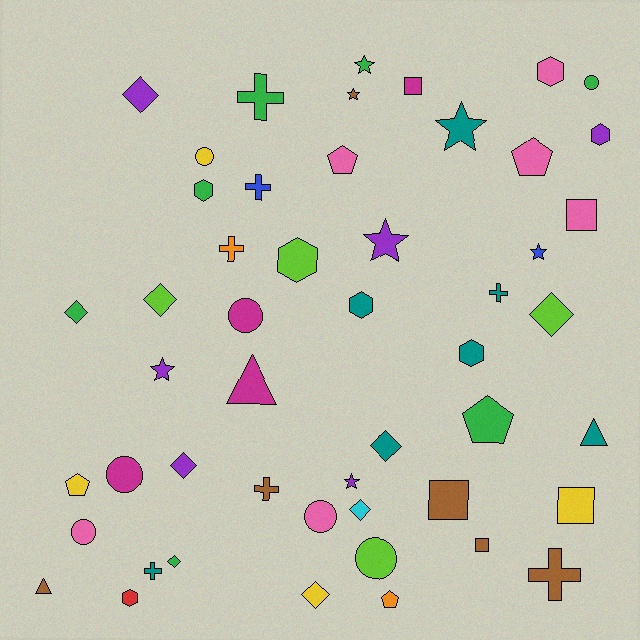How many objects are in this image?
There are 50 objects.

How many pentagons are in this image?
There are 5 pentagons.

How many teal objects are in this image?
There are 7 teal objects.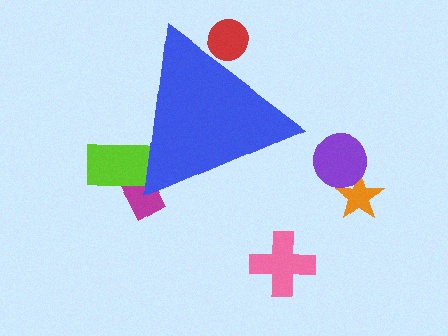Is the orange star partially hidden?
No, the orange star is fully visible.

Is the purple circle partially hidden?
No, the purple circle is fully visible.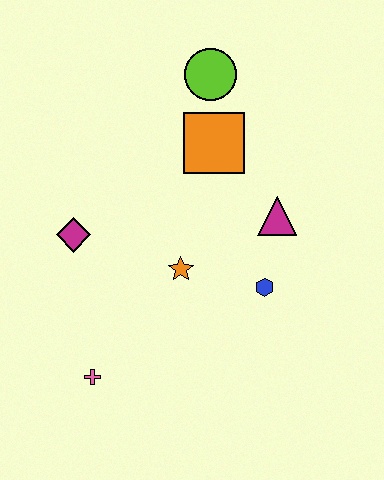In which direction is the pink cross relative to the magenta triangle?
The pink cross is to the left of the magenta triangle.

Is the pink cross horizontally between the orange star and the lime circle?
No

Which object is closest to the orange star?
The blue hexagon is closest to the orange star.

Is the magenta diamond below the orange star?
No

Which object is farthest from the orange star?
The lime circle is farthest from the orange star.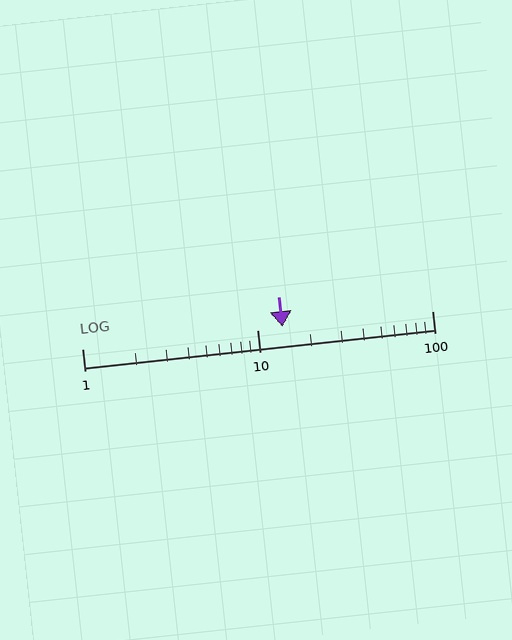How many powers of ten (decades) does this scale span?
The scale spans 2 decades, from 1 to 100.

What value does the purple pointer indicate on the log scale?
The pointer indicates approximately 14.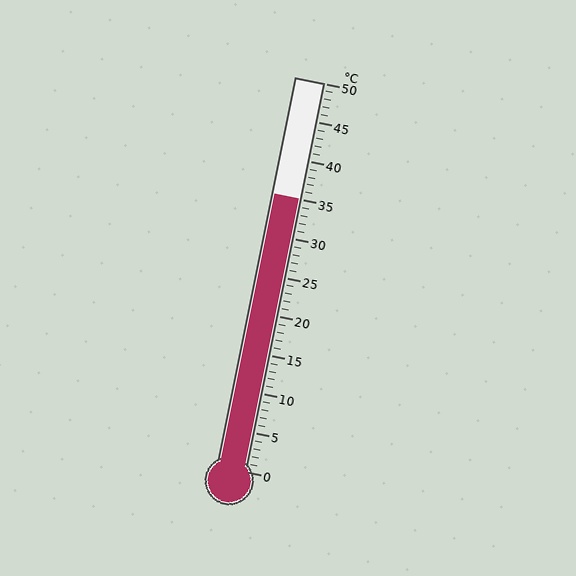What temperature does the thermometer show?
The thermometer shows approximately 35°C.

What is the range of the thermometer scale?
The thermometer scale ranges from 0°C to 50°C.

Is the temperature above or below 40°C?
The temperature is below 40°C.